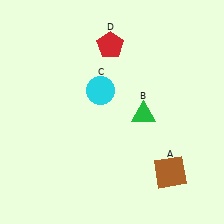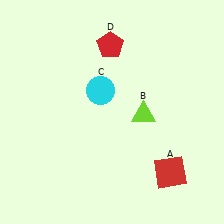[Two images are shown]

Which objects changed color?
A changed from brown to red. B changed from green to lime.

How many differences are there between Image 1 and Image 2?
There are 2 differences between the two images.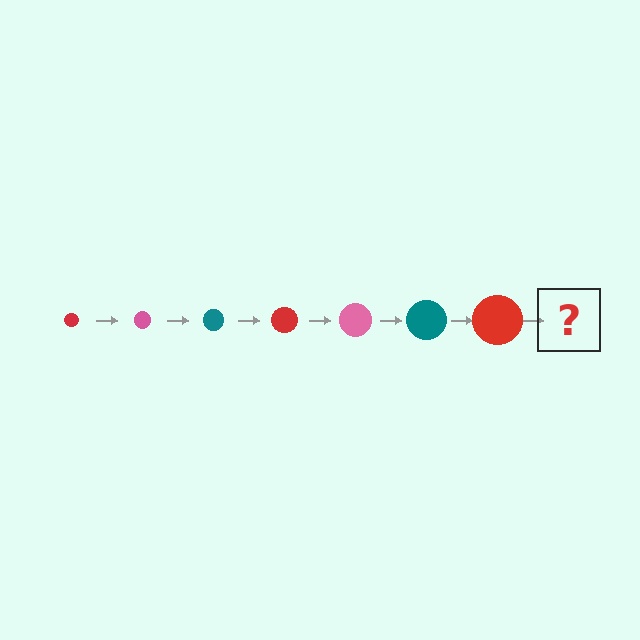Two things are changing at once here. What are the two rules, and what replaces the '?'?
The two rules are that the circle grows larger each step and the color cycles through red, pink, and teal. The '?' should be a pink circle, larger than the previous one.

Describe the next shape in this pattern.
It should be a pink circle, larger than the previous one.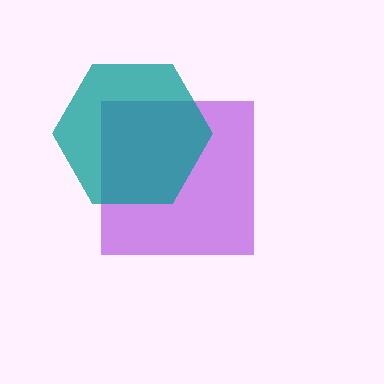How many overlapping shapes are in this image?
There are 2 overlapping shapes in the image.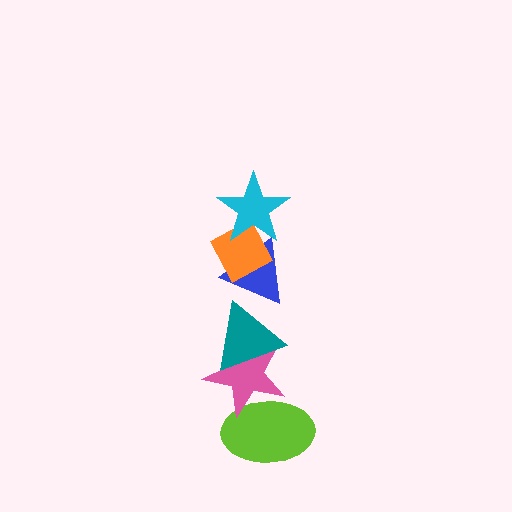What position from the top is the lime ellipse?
The lime ellipse is 6th from the top.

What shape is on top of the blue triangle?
The orange diamond is on top of the blue triangle.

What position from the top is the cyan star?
The cyan star is 1st from the top.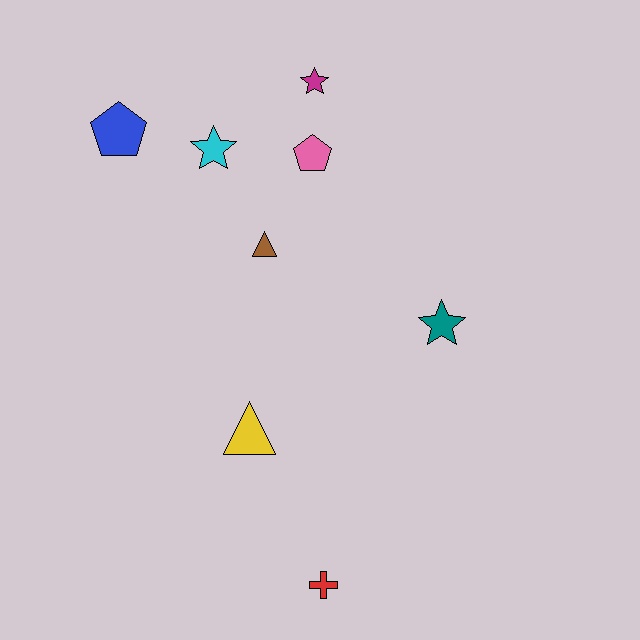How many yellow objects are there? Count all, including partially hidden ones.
There is 1 yellow object.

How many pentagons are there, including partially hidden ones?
There are 2 pentagons.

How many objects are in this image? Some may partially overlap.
There are 8 objects.